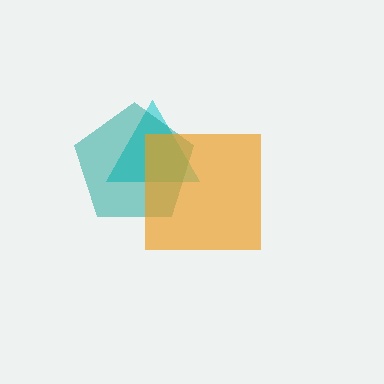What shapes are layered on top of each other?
The layered shapes are: a cyan triangle, a teal pentagon, an orange square.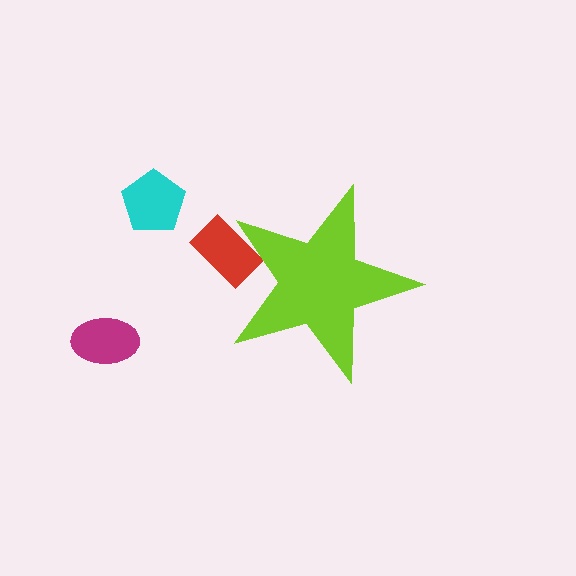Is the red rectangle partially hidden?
Yes, the red rectangle is partially hidden behind the lime star.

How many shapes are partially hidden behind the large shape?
1 shape is partially hidden.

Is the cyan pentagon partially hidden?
No, the cyan pentagon is fully visible.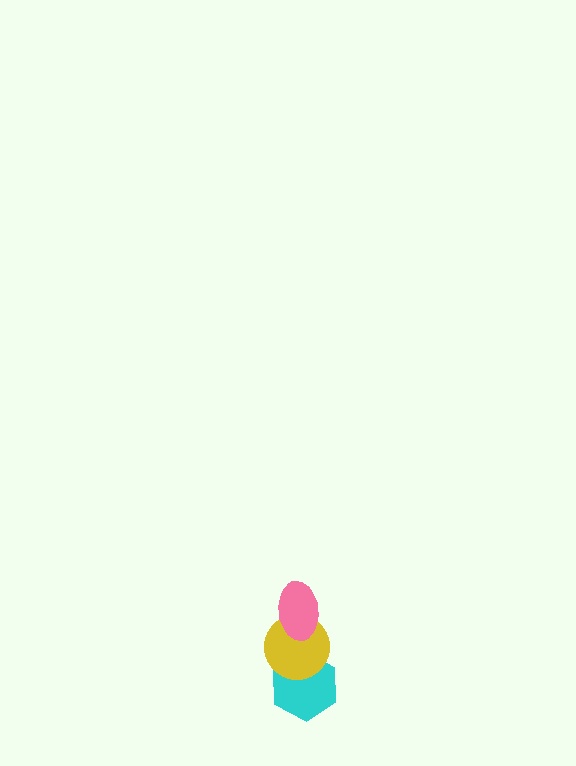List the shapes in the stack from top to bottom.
From top to bottom: the pink ellipse, the yellow circle, the cyan hexagon.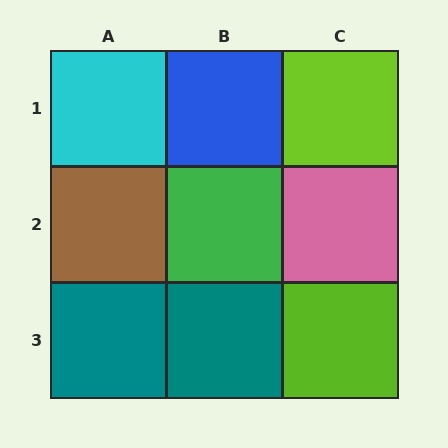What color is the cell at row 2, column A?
Brown.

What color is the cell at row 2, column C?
Pink.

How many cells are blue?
1 cell is blue.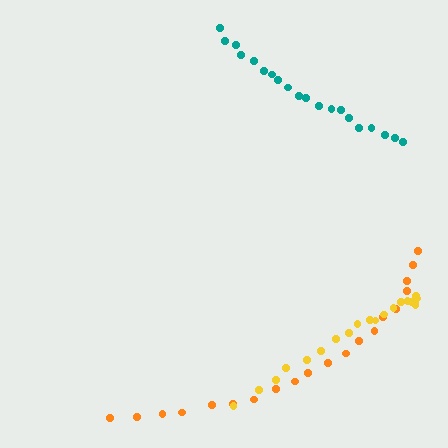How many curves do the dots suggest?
There are 3 distinct paths.